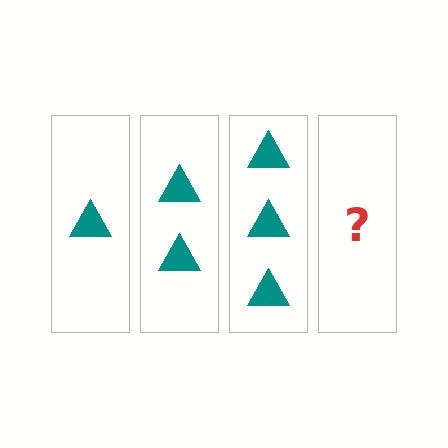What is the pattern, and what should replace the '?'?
The pattern is that each step adds one more triangle. The '?' should be 4 triangles.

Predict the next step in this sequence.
The next step is 4 triangles.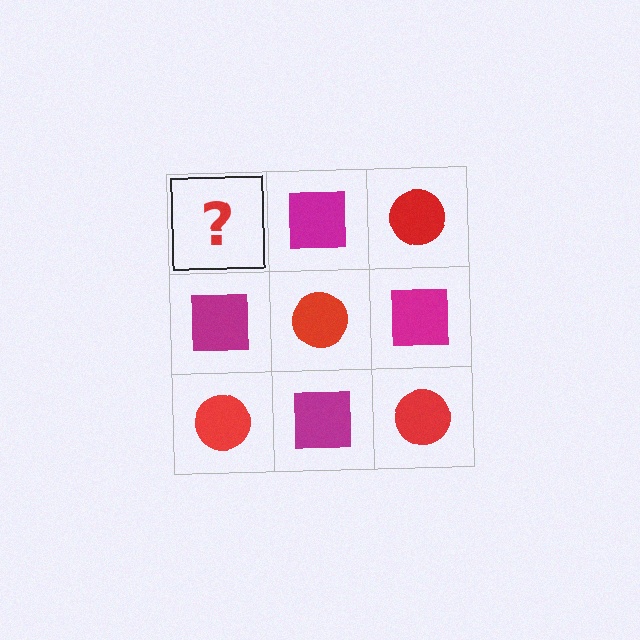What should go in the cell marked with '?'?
The missing cell should contain a red circle.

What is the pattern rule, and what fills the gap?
The rule is that it alternates red circle and magenta square in a checkerboard pattern. The gap should be filled with a red circle.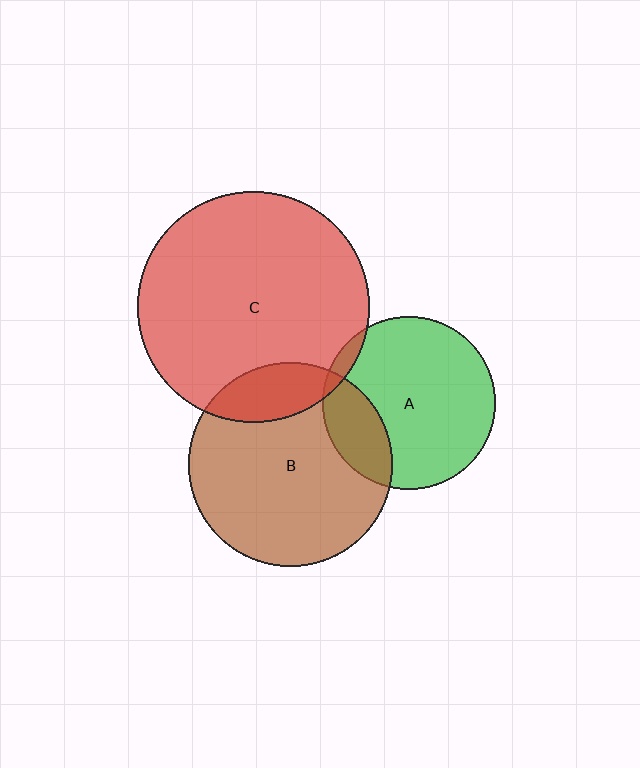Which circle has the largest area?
Circle C (red).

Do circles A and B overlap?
Yes.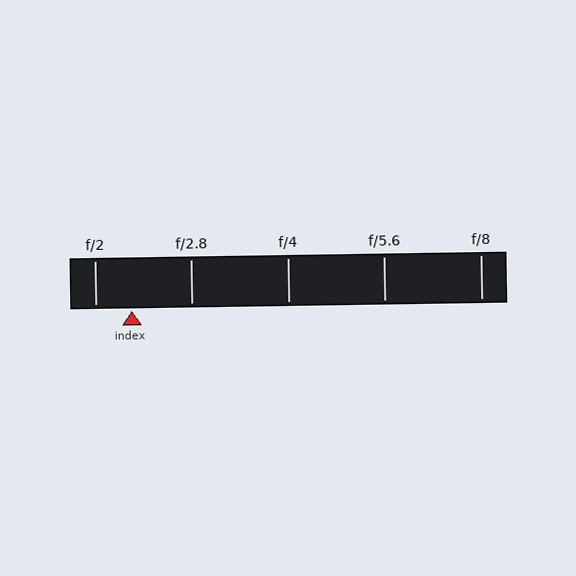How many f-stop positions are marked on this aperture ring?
There are 5 f-stop positions marked.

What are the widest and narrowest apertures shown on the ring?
The widest aperture shown is f/2 and the narrowest is f/8.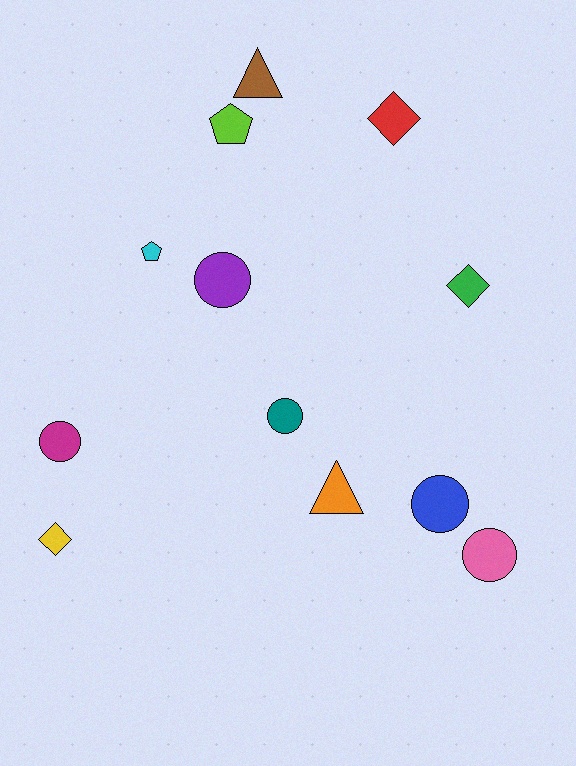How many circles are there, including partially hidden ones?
There are 5 circles.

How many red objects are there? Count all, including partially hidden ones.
There is 1 red object.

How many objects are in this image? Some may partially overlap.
There are 12 objects.